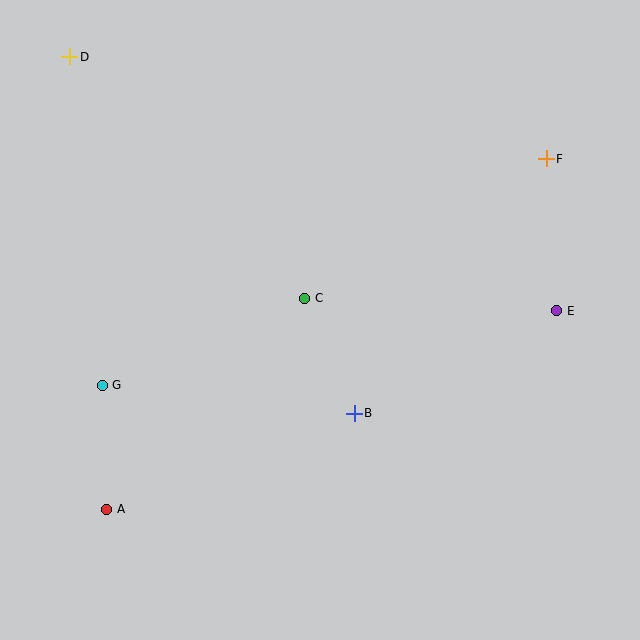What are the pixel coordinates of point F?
Point F is at (546, 159).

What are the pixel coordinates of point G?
Point G is at (102, 385).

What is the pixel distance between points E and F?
The distance between E and F is 152 pixels.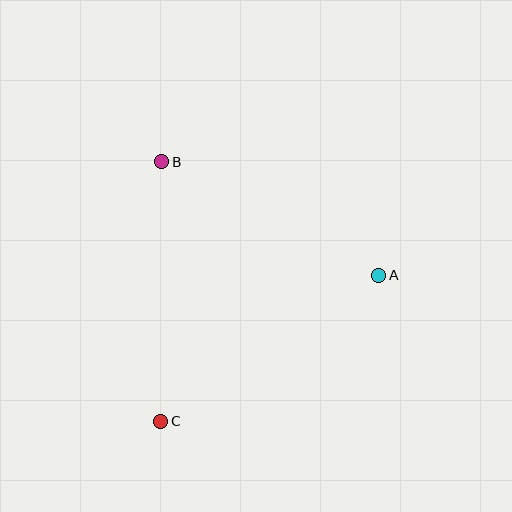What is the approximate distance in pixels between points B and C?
The distance between B and C is approximately 259 pixels.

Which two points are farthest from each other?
Points A and C are farthest from each other.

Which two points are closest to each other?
Points A and B are closest to each other.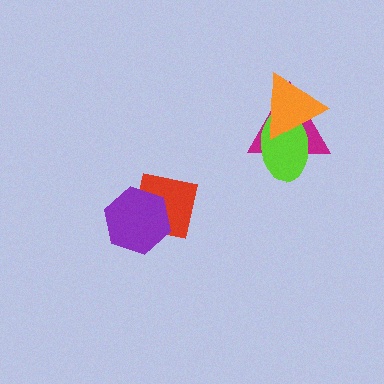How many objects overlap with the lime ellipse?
2 objects overlap with the lime ellipse.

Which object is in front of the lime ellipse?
The orange triangle is in front of the lime ellipse.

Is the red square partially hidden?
Yes, it is partially covered by another shape.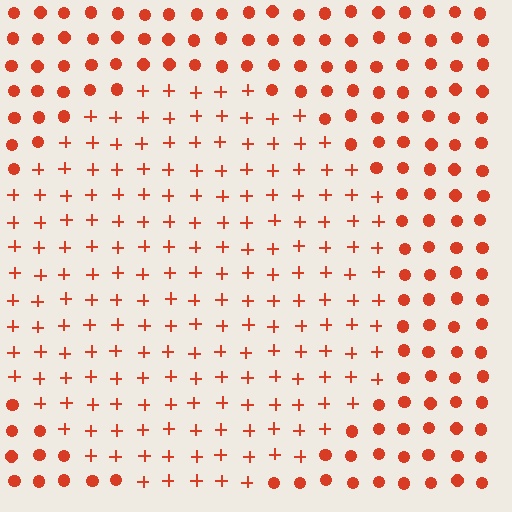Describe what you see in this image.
The image is filled with small red elements arranged in a uniform grid. A circle-shaped region contains plus signs, while the surrounding area contains circles. The boundary is defined purely by the change in element shape.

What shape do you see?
I see a circle.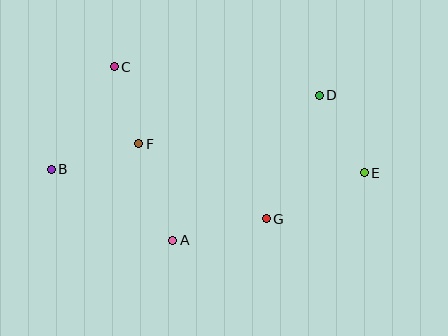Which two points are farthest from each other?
Points B and E are farthest from each other.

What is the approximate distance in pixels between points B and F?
The distance between B and F is approximately 91 pixels.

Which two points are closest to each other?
Points C and F are closest to each other.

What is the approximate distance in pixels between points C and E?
The distance between C and E is approximately 272 pixels.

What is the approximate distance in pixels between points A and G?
The distance between A and G is approximately 96 pixels.